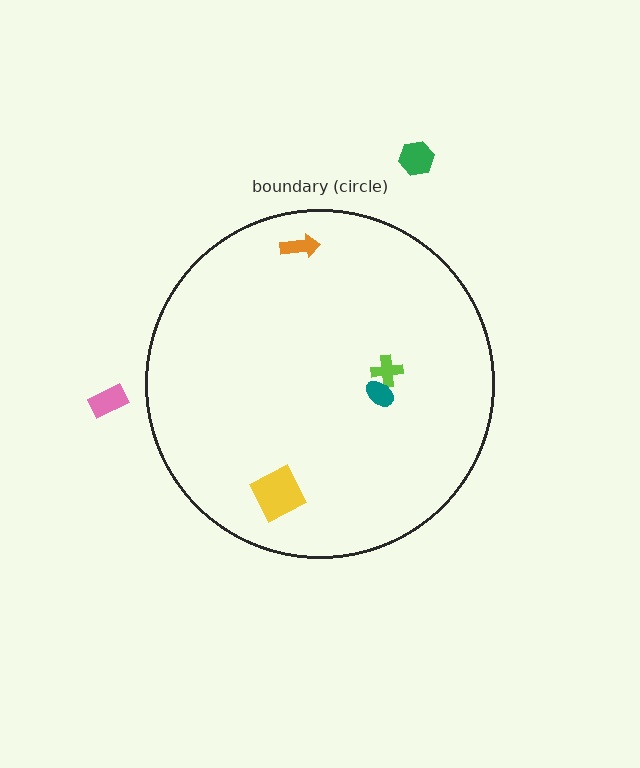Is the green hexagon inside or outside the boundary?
Outside.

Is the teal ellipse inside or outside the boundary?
Inside.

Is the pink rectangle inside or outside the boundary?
Outside.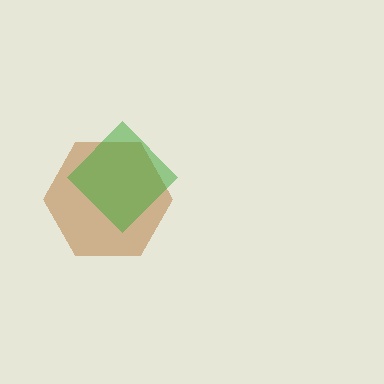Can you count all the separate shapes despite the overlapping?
Yes, there are 2 separate shapes.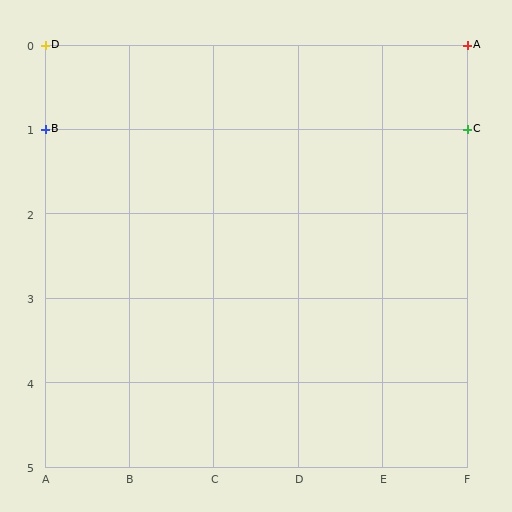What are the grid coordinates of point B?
Point B is at grid coordinates (A, 1).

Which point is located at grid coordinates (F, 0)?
Point A is at (F, 0).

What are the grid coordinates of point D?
Point D is at grid coordinates (A, 0).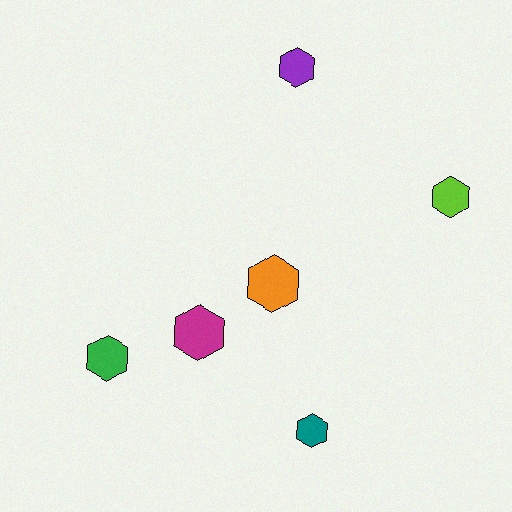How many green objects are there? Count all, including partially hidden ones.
There is 1 green object.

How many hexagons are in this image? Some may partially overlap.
There are 6 hexagons.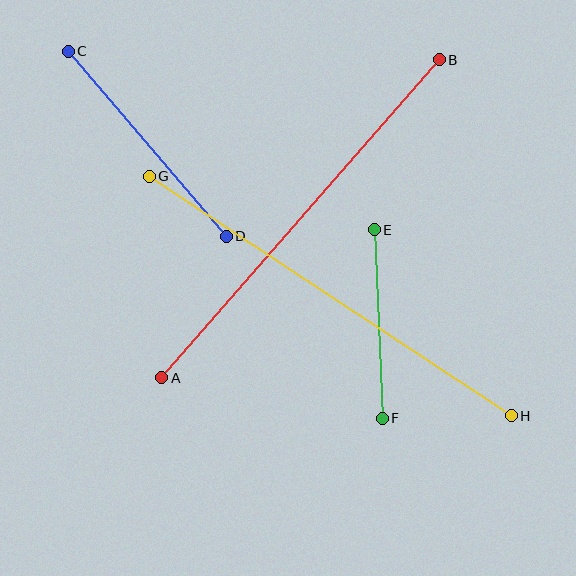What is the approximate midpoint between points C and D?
The midpoint is at approximately (147, 144) pixels.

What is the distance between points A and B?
The distance is approximately 422 pixels.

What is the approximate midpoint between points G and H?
The midpoint is at approximately (330, 296) pixels.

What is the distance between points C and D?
The distance is approximately 243 pixels.